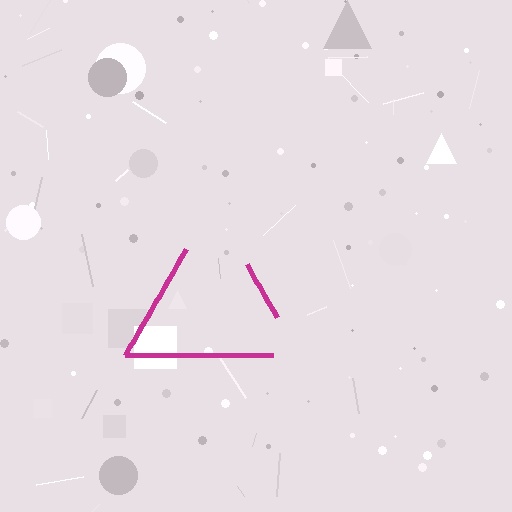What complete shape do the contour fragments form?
The contour fragments form a triangle.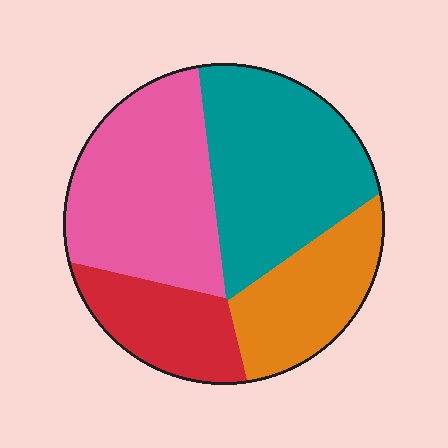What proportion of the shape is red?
Red takes up about one sixth (1/6) of the shape.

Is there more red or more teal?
Teal.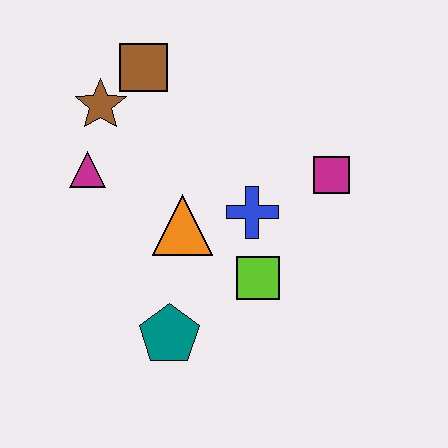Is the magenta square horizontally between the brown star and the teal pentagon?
No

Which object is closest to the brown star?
The brown square is closest to the brown star.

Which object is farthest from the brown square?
The teal pentagon is farthest from the brown square.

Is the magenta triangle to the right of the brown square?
No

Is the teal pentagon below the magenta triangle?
Yes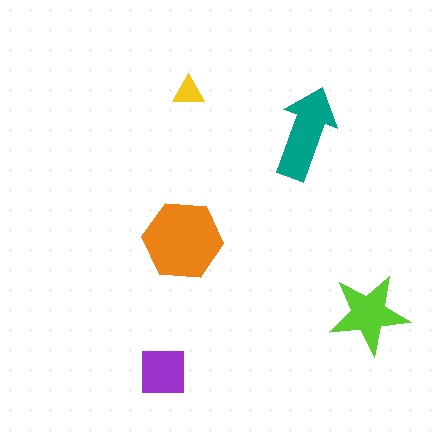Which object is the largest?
The orange hexagon.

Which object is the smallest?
The yellow triangle.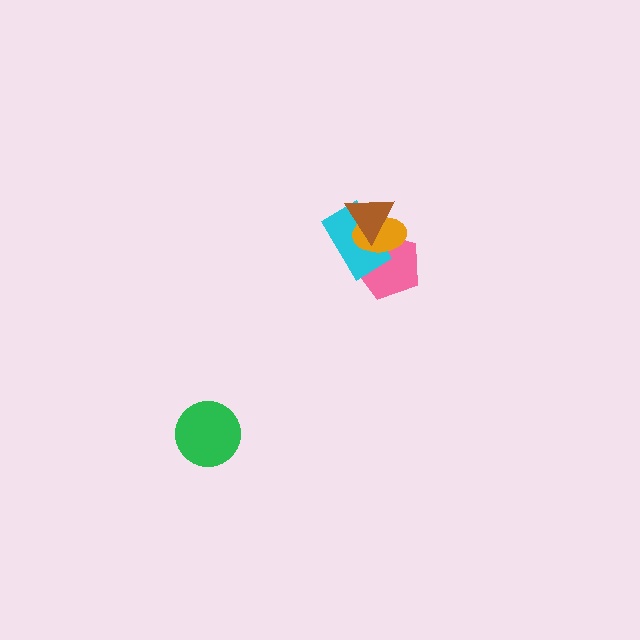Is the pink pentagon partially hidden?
Yes, it is partially covered by another shape.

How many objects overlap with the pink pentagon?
3 objects overlap with the pink pentagon.